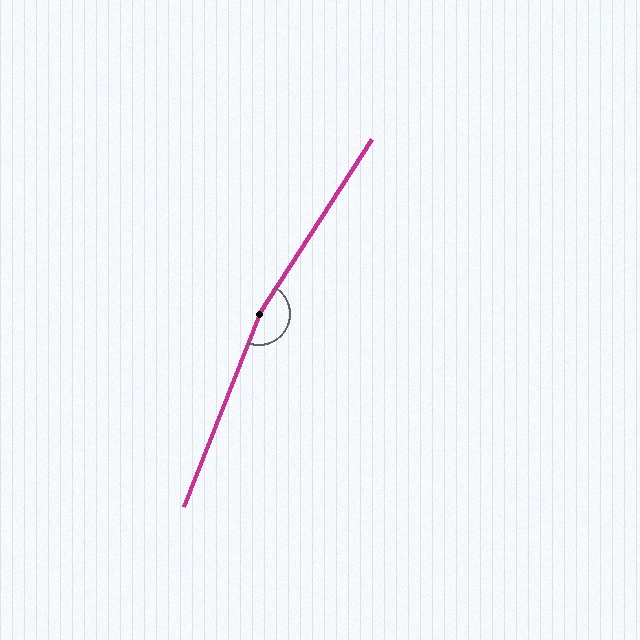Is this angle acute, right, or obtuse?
It is obtuse.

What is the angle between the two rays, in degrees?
Approximately 168 degrees.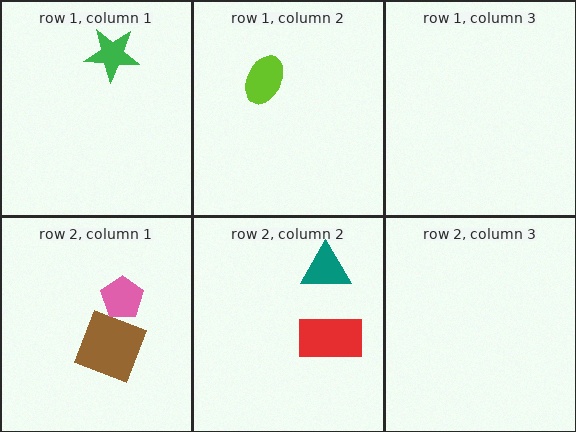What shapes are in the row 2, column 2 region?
The teal triangle, the red rectangle.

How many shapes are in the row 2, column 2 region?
2.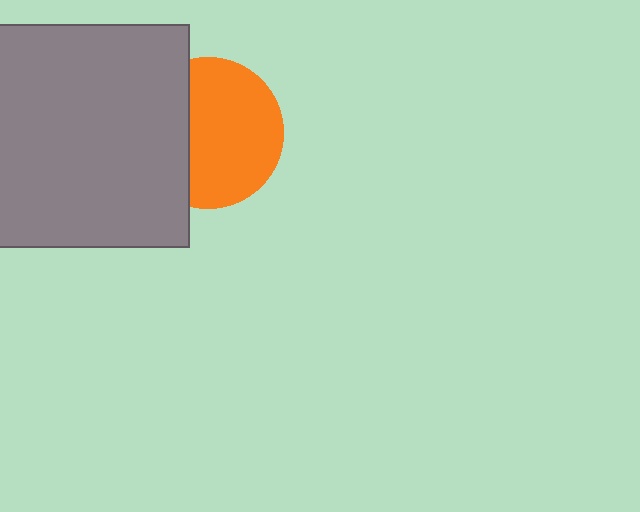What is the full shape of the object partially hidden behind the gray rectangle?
The partially hidden object is an orange circle.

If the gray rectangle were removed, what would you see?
You would see the complete orange circle.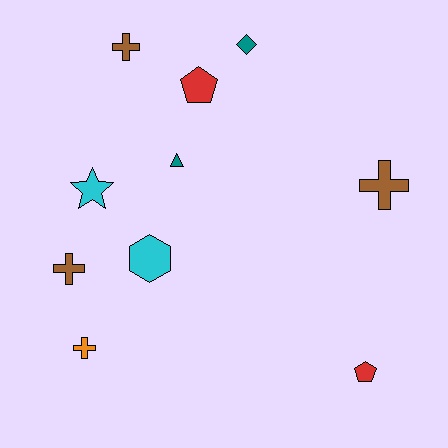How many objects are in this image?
There are 10 objects.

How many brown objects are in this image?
There are 3 brown objects.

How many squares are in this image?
There are no squares.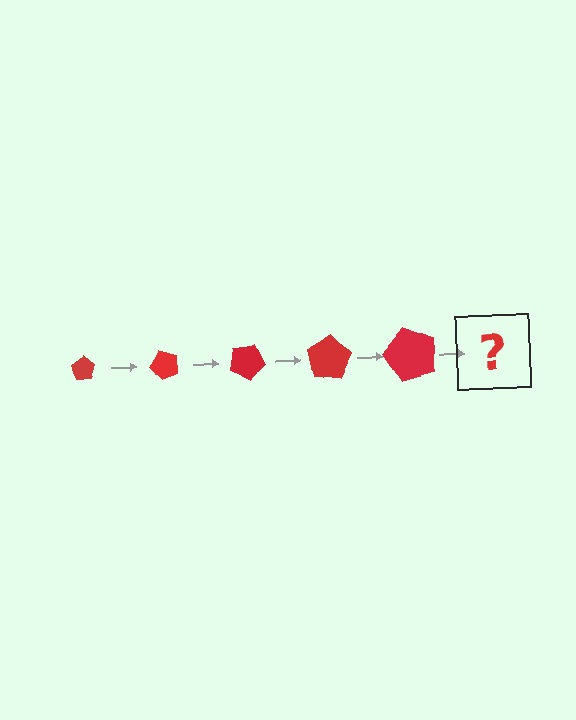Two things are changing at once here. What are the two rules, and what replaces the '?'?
The two rules are that the pentagon grows larger each step and it rotates 50 degrees each step. The '?' should be a pentagon, larger than the previous one and rotated 250 degrees from the start.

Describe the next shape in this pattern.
It should be a pentagon, larger than the previous one and rotated 250 degrees from the start.